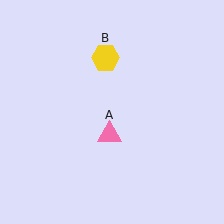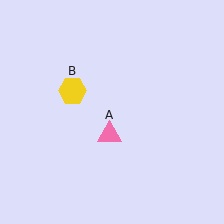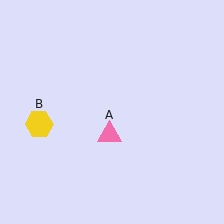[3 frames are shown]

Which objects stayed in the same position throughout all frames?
Pink triangle (object A) remained stationary.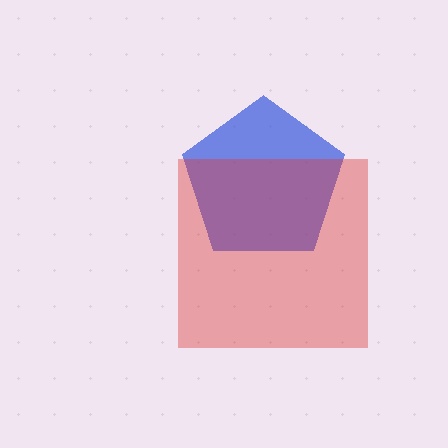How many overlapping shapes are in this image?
There are 2 overlapping shapes in the image.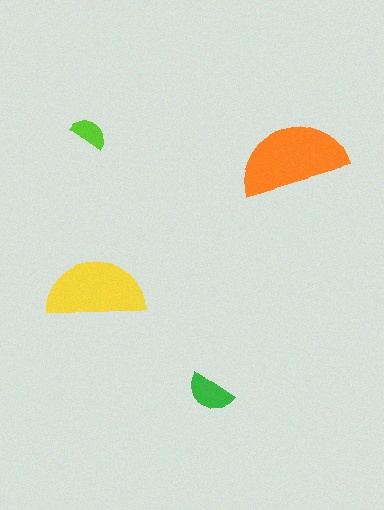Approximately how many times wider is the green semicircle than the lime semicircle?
About 1.5 times wider.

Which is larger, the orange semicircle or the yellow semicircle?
The orange one.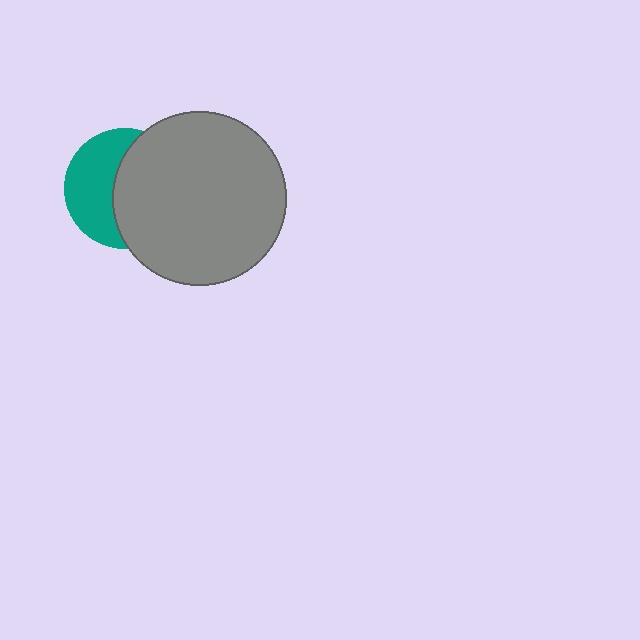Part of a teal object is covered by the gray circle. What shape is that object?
It is a circle.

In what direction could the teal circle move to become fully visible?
The teal circle could move left. That would shift it out from behind the gray circle entirely.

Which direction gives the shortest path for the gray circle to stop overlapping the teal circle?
Moving right gives the shortest separation.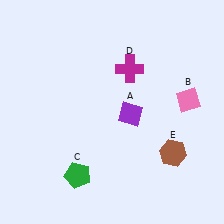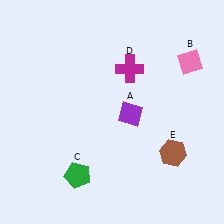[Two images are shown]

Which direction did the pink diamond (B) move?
The pink diamond (B) moved up.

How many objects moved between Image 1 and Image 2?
1 object moved between the two images.